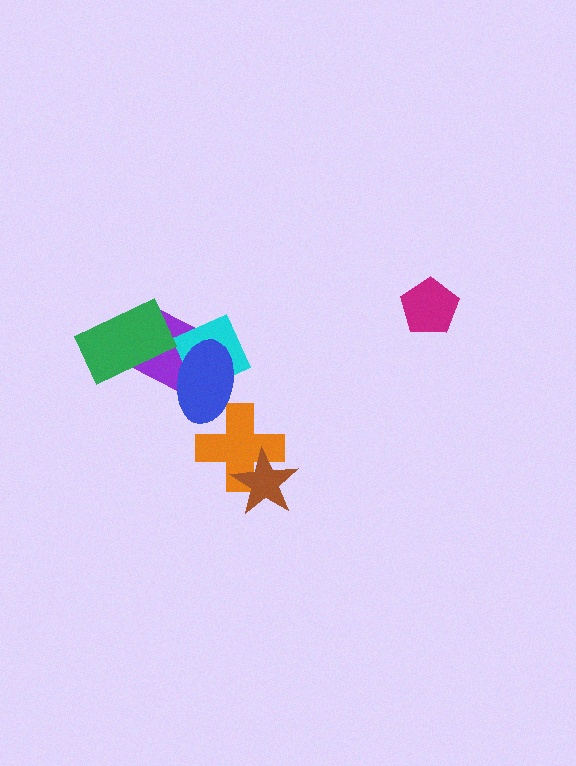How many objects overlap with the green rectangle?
1 object overlaps with the green rectangle.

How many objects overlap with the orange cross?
2 objects overlap with the orange cross.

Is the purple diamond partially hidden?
Yes, it is partially covered by another shape.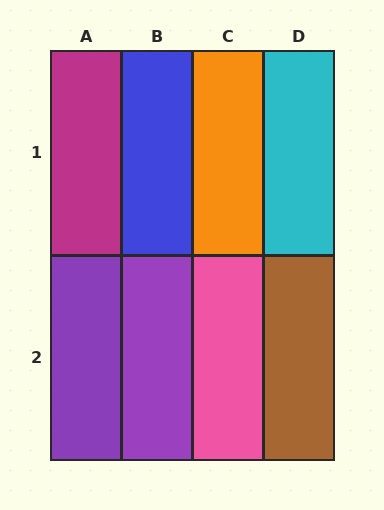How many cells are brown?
1 cell is brown.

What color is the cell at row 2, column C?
Pink.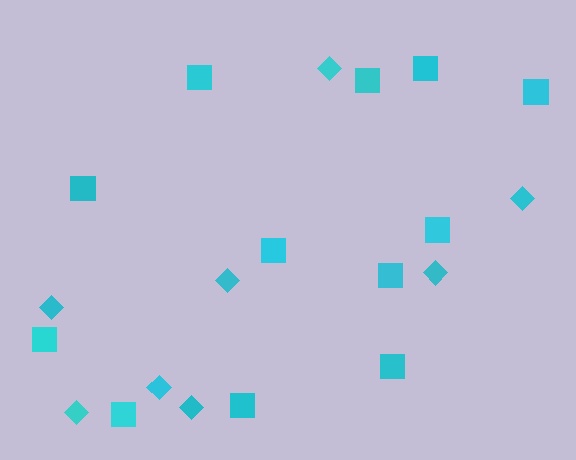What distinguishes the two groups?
There are 2 groups: one group of squares (12) and one group of diamonds (8).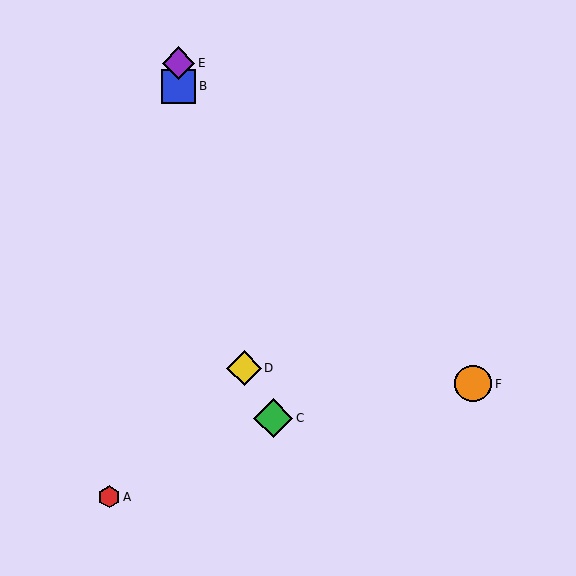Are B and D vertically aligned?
No, B is at x≈178 and D is at x≈244.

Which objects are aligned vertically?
Objects B, E are aligned vertically.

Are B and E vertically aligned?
Yes, both are at x≈178.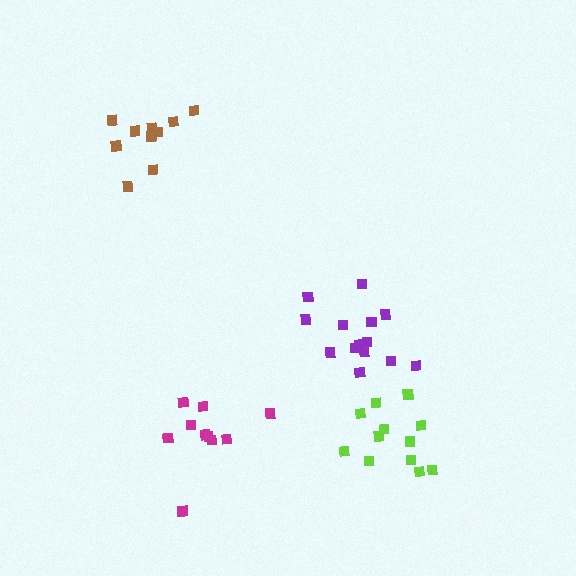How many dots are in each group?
Group 1: 12 dots, Group 2: 10 dots, Group 3: 10 dots, Group 4: 15 dots (47 total).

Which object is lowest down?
The lime cluster is bottommost.